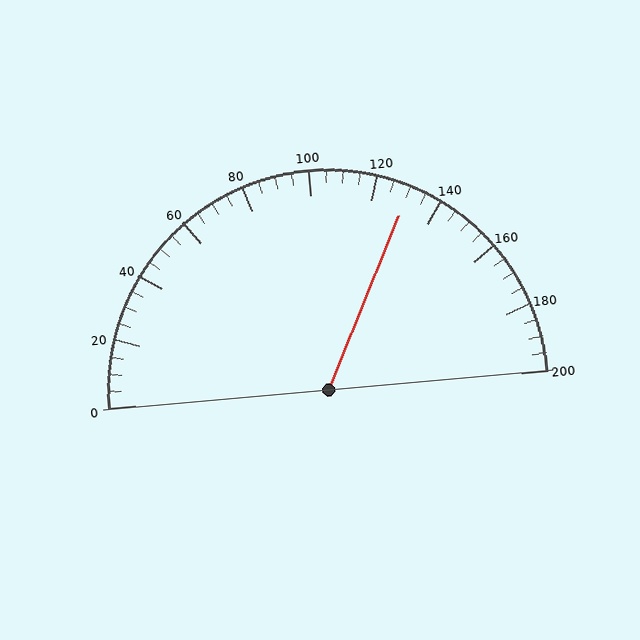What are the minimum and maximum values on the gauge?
The gauge ranges from 0 to 200.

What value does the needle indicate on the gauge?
The needle indicates approximately 130.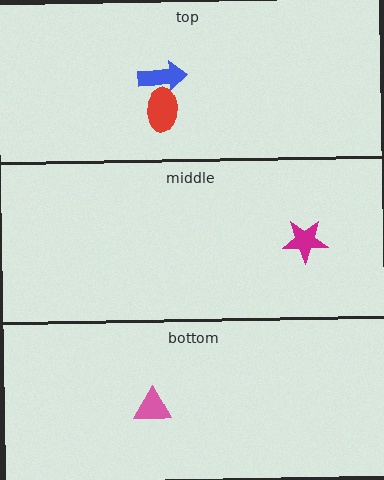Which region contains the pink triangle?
The bottom region.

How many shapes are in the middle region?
1.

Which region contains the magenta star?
The middle region.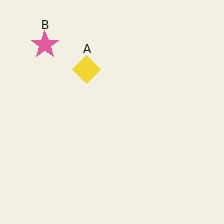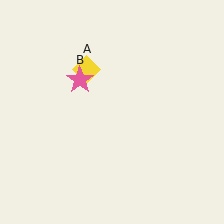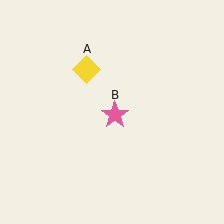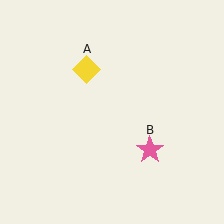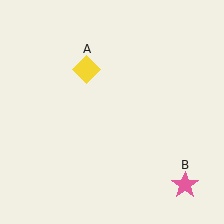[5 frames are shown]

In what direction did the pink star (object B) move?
The pink star (object B) moved down and to the right.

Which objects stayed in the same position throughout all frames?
Yellow diamond (object A) remained stationary.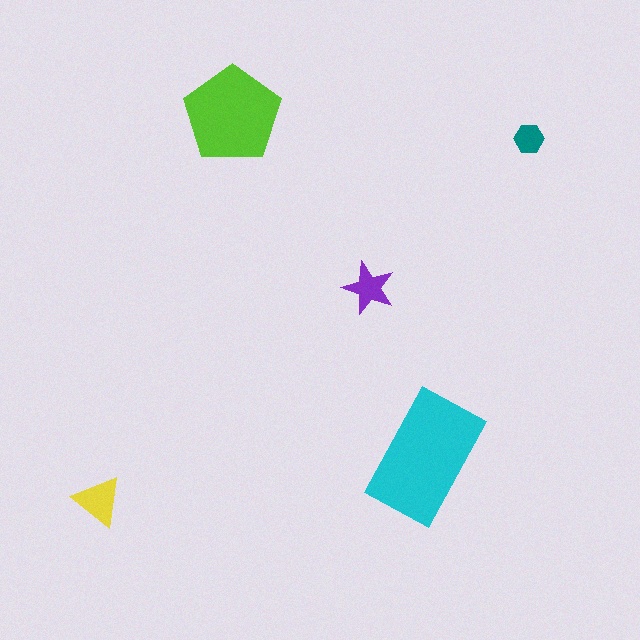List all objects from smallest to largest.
The teal hexagon, the purple star, the yellow triangle, the lime pentagon, the cyan rectangle.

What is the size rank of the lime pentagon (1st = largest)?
2nd.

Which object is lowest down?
The yellow triangle is bottommost.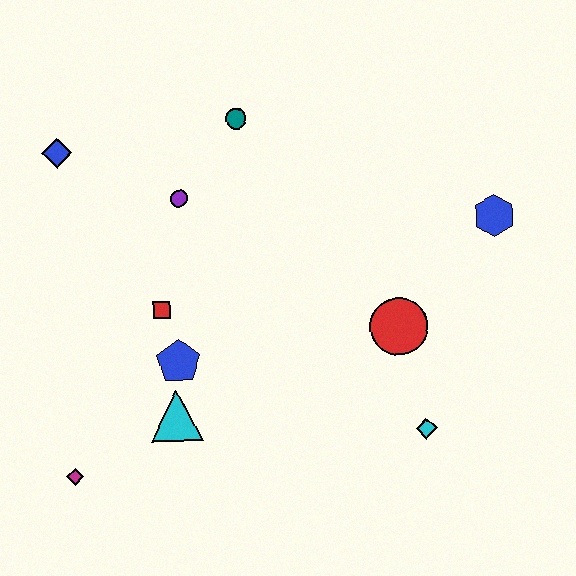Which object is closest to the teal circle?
The purple circle is closest to the teal circle.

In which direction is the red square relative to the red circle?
The red square is to the left of the red circle.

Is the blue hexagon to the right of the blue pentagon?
Yes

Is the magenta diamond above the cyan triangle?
No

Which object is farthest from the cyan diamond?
The blue diamond is farthest from the cyan diamond.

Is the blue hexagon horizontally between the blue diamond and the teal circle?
No